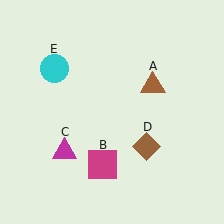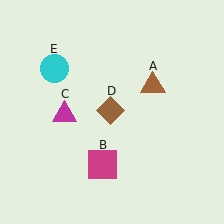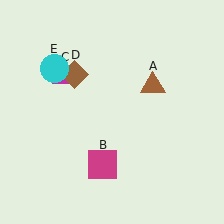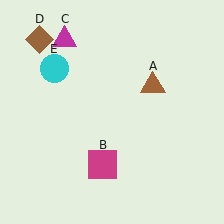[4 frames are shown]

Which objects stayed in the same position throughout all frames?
Brown triangle (object A) and magenta square (object B) and cyan circle (object E) remained stationary.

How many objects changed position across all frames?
2 objects changed position: magenta triangle (object C), brown diamond (object D).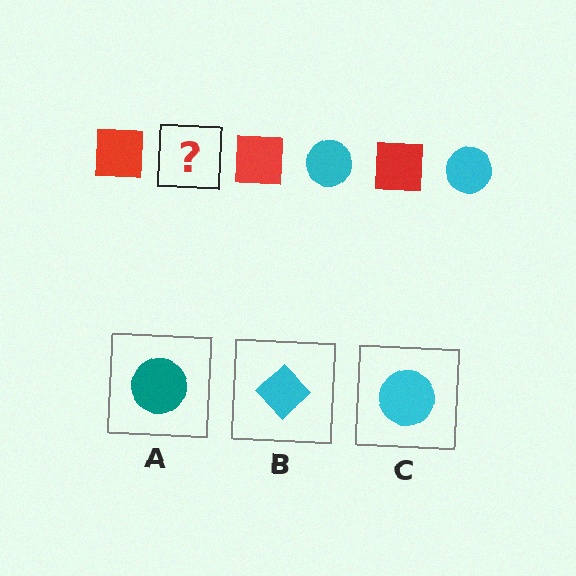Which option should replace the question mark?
Option C.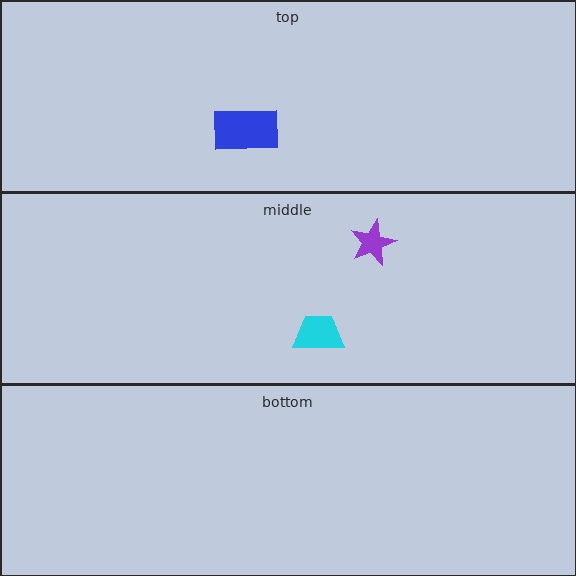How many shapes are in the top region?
1.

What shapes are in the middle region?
The purple star, the cyan trapezoid.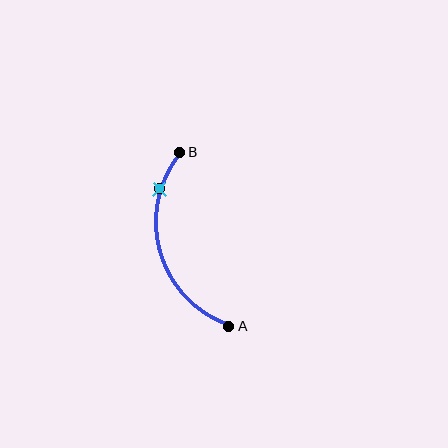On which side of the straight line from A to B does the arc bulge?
The arc bulges to the left of the straight line connecting A and B.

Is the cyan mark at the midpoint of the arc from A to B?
No. The cyan mark lies on the arc but is closer to endpoint B. The arc midpoint would be at the point on the curve equidistant along the arc from both A and B.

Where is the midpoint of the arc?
The arc midpoint is the point on the curve farthest from the straight line joining A and B. It sits to the left of that line.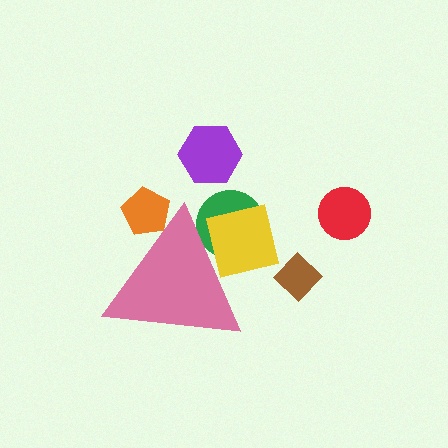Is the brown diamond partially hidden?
No, the brown diamond is fully visible.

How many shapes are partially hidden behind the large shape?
3 shapes are partially hidden.